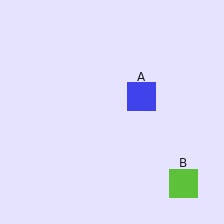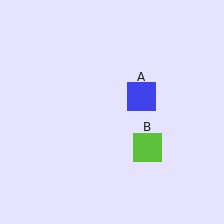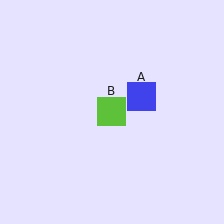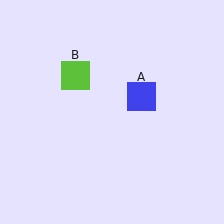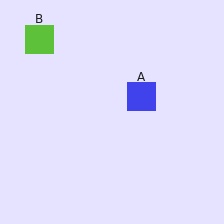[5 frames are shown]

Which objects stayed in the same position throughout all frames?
Blue square (object A) remained stationary.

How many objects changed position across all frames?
1 object changed position: lime square (object B).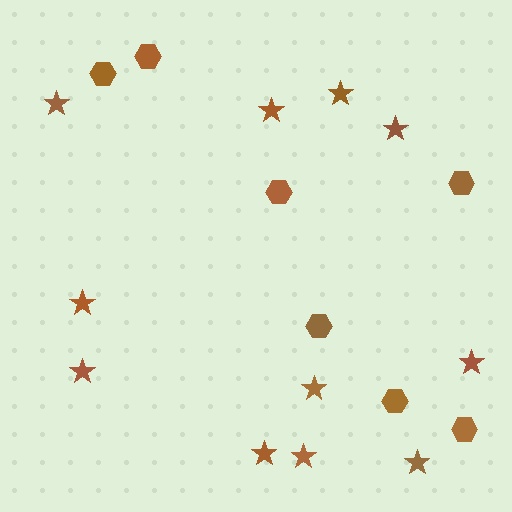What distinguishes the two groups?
There are 2 groups: one group of hexagons (7) and one group of stars (11).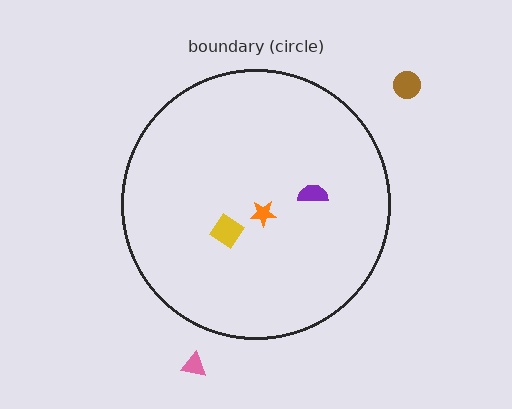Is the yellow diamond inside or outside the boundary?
Inside.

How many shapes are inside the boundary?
3 inside, 2 outside.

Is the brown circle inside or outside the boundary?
Outside.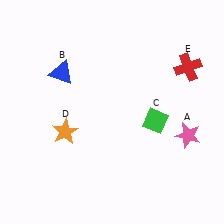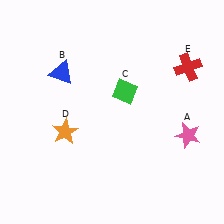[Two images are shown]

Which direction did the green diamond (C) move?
The green diamond (C) moved left.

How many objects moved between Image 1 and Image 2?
1 object moved between the two images.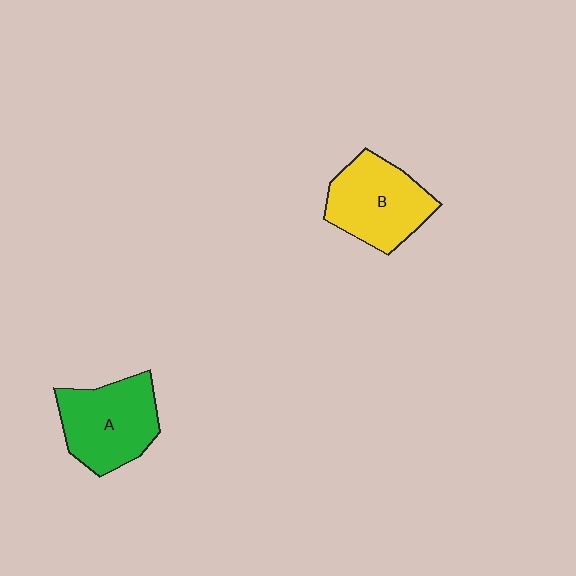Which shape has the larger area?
Shape A (green).